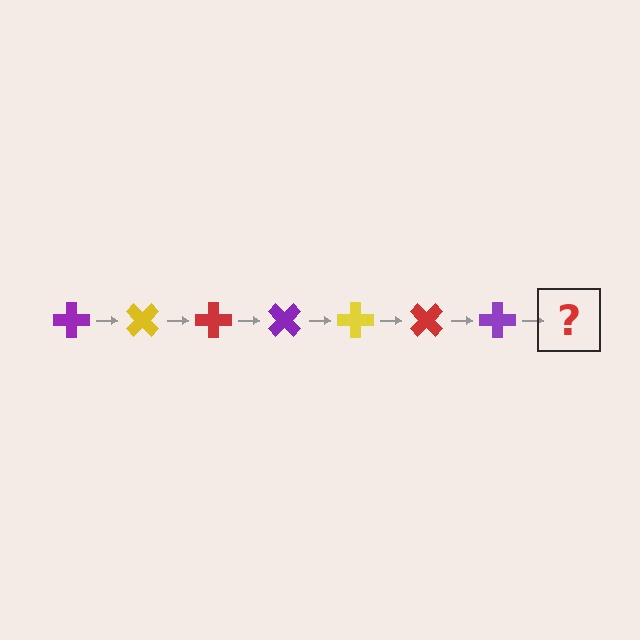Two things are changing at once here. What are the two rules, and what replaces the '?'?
The two rules are that it rotates 45 degrees each step and the color cycles through purple, yellow, and red. The '?' should be a yellow cross, rotated 315 degrees from the start.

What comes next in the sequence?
The next element should be a yellow cross, rotated 315 degrees from the start.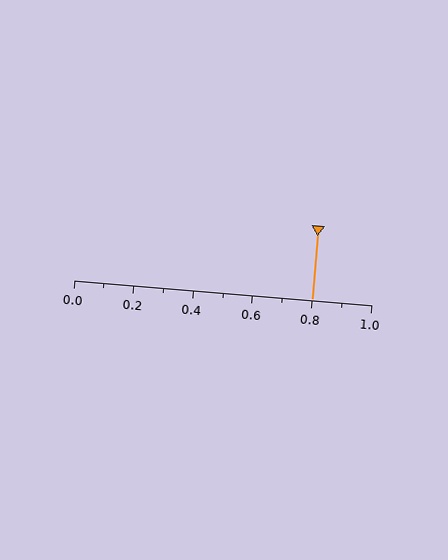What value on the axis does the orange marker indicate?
The marker indicates approximately 0.8.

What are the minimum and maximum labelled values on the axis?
The axis runs from 0.0 to 1.0.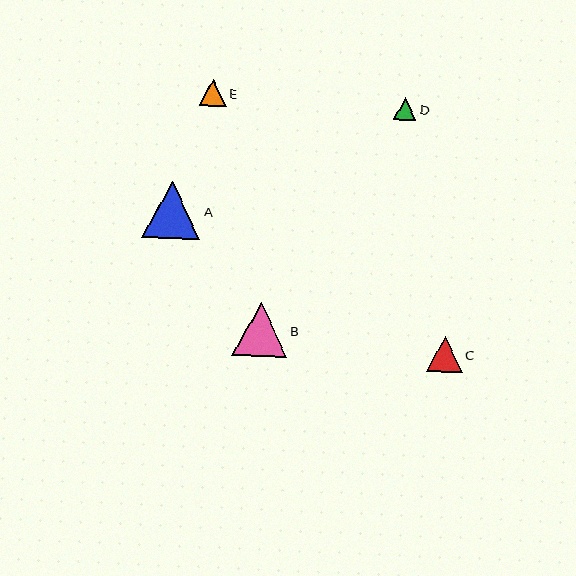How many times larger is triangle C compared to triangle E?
Triangle C is approximately 1.3 times the size of triangle E.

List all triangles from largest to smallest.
From largest to smallest: A, B, C, E, D.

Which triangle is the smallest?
Triangle D is the smallest with a size of approximately 22 pixels.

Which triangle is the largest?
Triangle A is the largest with a size of approximately 58 pixels.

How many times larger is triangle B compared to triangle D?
Triangle B is approximately 2.5 times the size of triangle D.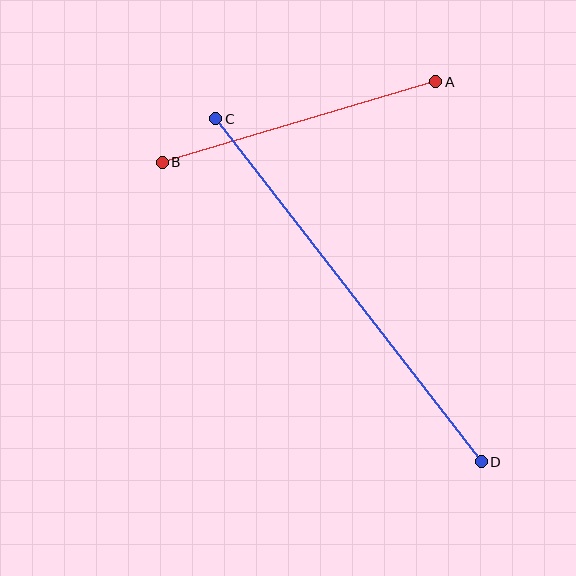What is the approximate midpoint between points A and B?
The midpoint is at approximately (299, 122) pixels.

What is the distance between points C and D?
The distance is approximately 434 pixels.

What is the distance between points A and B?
The distance is approximately 285 pixels.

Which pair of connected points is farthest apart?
Points C and D are farthest apart.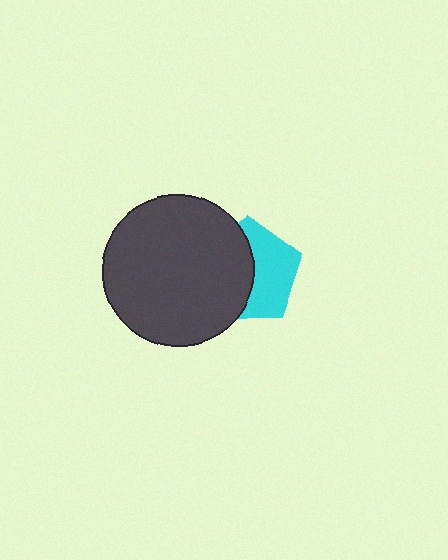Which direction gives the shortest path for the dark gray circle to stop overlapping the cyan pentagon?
Moving left gives the shortest separation.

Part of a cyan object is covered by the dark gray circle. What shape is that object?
It is a pentagon.